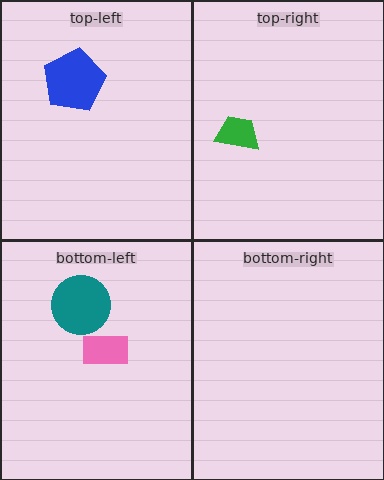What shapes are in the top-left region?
The blue pentagon.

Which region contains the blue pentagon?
The top-left region.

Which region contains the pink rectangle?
The bottom-left region.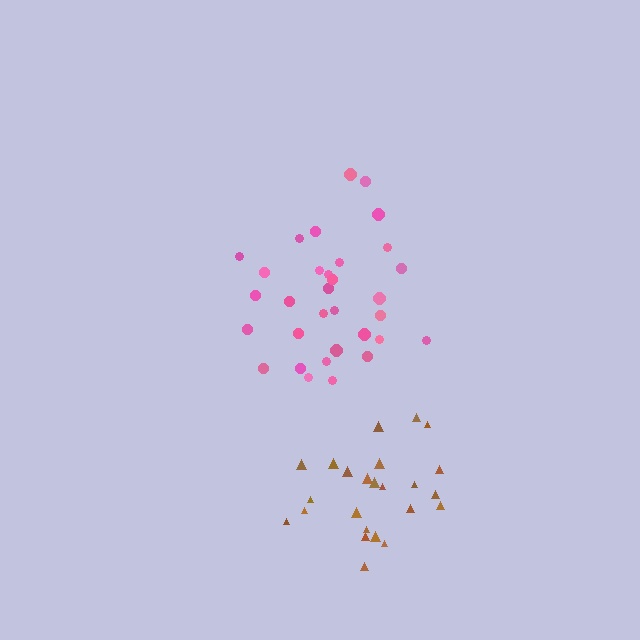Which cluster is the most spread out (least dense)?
Pink.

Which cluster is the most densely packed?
Brown.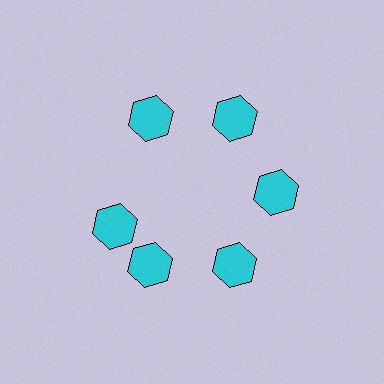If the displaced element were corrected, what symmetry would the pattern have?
It would have 6-fold rotational symmetry — the pattern would map onto itself every 60 degrees.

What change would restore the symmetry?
The symmetry would be restored by rotating it back into even spacing with its neighbors so that all 6 hexagons sit at equal angles and equal distance from the center.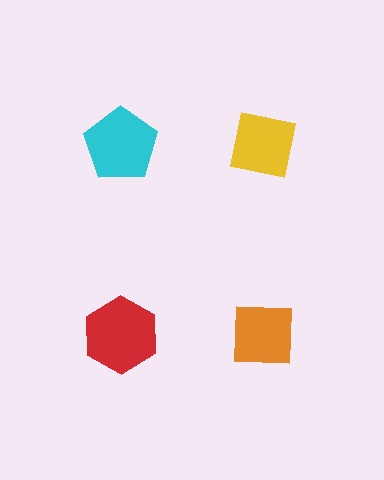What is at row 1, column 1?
A cyan pentagon.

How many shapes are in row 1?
2 shapes.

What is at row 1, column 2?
A yellow square.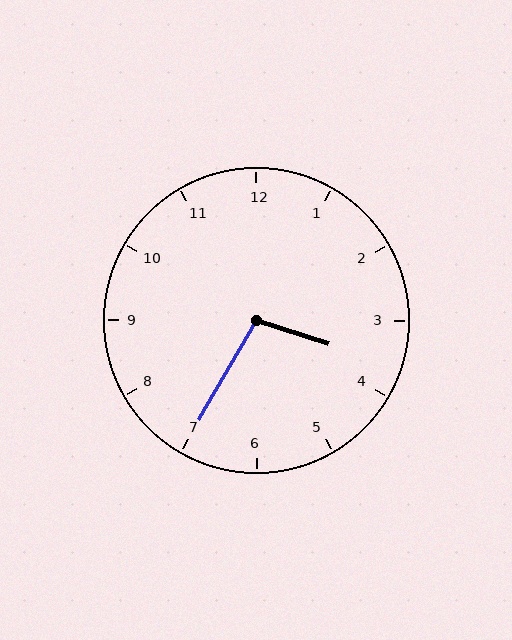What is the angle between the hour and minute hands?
Approximately 102 degrees.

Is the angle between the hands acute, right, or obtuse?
It is obtuse.